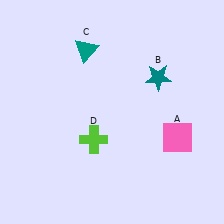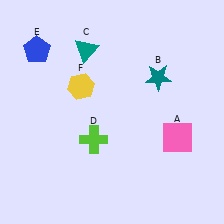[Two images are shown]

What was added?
A blue pentagon (E), a yellow hexagon (F) were added in Image 2.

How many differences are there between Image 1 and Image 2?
There are 2 differences between the two images.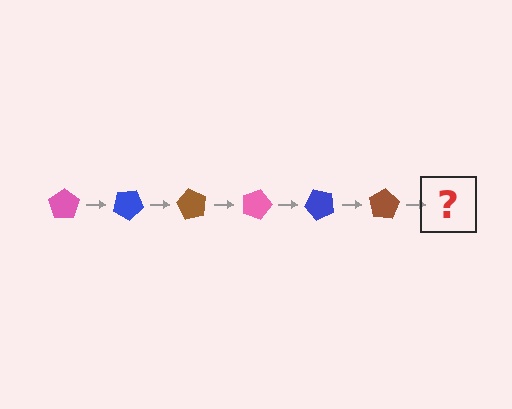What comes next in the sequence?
The next element should be a pink pentagon, rotated 180 degrees from the start.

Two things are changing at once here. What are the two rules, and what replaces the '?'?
The two rules are that it rotates 30 degrees each step and the color cycles through pink, blue, and brown. The '?' should be a pink pentagon, rotated 180 degrees from the start.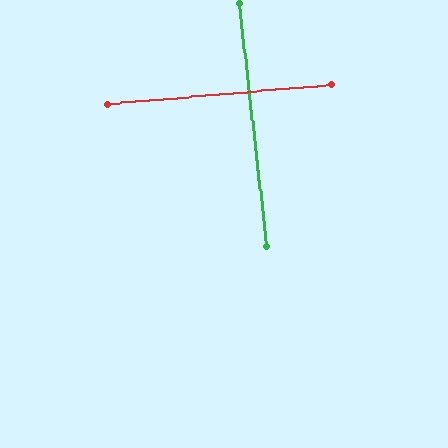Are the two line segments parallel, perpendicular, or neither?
Perpendicular — they meet at approximately 89°.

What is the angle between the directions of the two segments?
Approximately 89 degrees.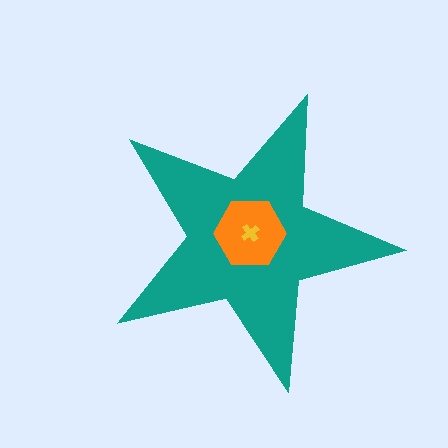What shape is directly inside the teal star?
The orange hexagon.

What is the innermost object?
The yellow cross.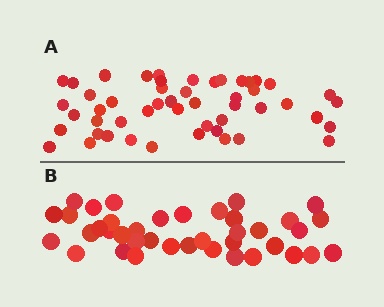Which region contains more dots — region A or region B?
Region A (the top region) has more dots.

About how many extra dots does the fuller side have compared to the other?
Region A has roughly 12 or so more dots than region B.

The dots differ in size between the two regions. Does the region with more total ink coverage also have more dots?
No. Region B has more total ink coverage because its dots are larger, but region A actually contains more individual dots. Total area can be misleading — the number of items is what matters here.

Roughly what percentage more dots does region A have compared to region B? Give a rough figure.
About 30% more.